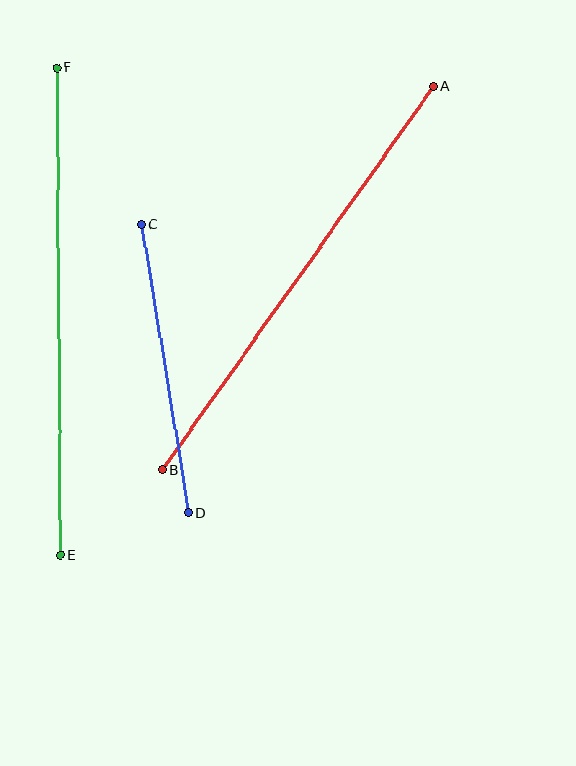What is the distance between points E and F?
The distance is approximately 488 pixels.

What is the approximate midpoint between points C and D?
The midpoint is at approximately (165, 369) pixels.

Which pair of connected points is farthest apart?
Points E and F are farthest apart.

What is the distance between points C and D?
The distance is approximately 293 pixels.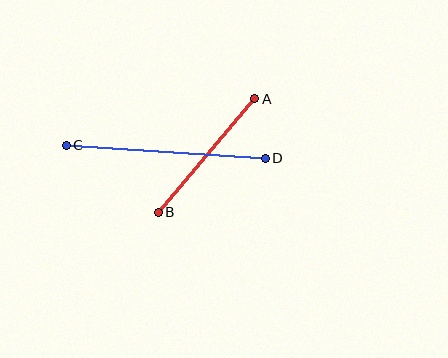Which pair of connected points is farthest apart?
Points C and D are farthest apart.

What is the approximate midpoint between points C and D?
The midpoint is at approximately (166, 152) pixels.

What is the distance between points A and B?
The distance is approximately 149 pixels.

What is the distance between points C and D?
The distance is approximately 199 pixels.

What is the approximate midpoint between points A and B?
The midpoint is at approximately (206, 155) pixels.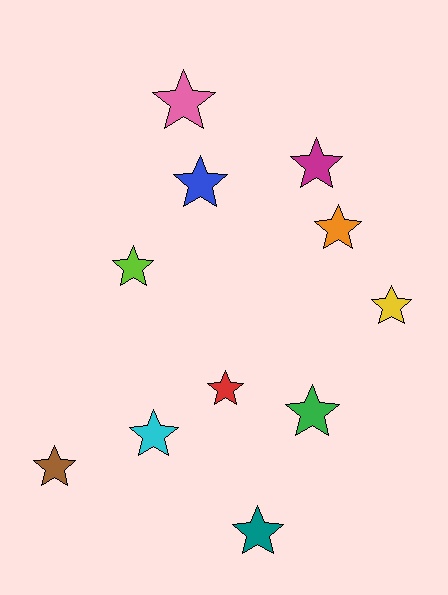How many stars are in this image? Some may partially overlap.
There are 11 stars.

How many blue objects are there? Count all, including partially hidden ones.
There is 1 blue object.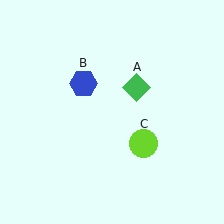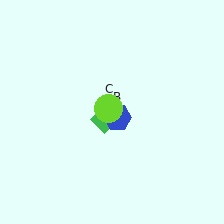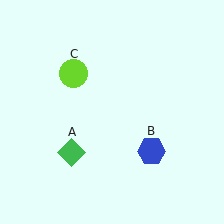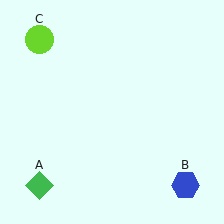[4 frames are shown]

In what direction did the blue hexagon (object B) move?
The blue hexagon (object B) moved down and to the right.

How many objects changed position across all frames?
3 objects changed position: green diamond (object A), blue hexagon (object B), lime circle (object C).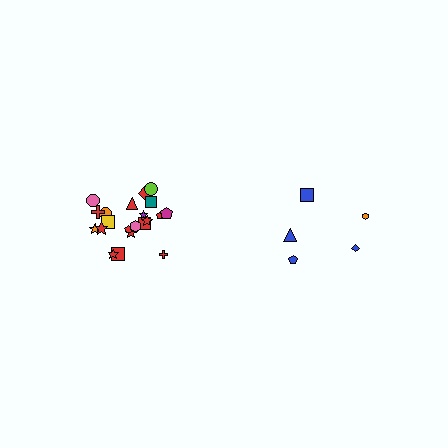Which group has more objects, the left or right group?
The left group.